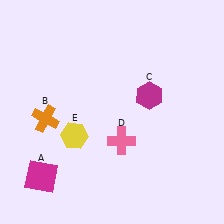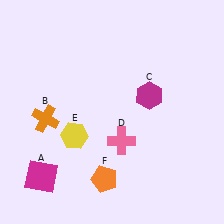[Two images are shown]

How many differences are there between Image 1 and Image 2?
There is 1 difference between the two images.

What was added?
An orange pentagon (F) was added in Image 2.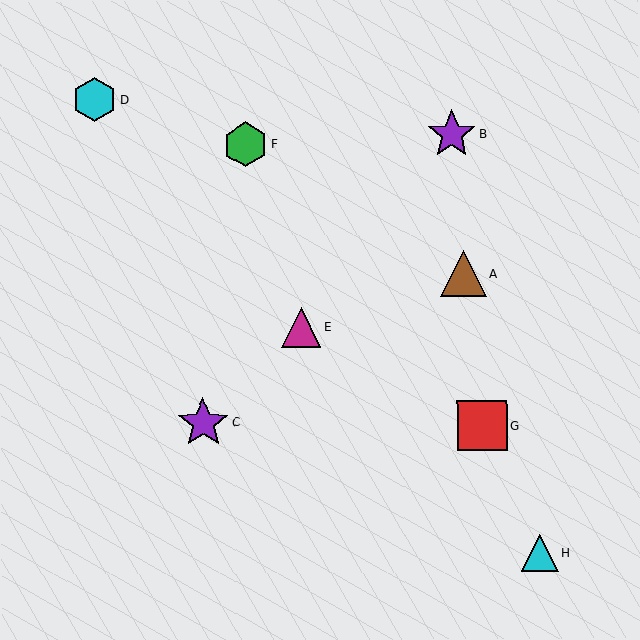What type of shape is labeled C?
Shape C is a purple star.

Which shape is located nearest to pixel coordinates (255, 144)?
The green hexagon (labeled F) at (246, 145) is nearest to that location.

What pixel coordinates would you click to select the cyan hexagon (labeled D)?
Click at (95, 100) to select the cyan hexagon D.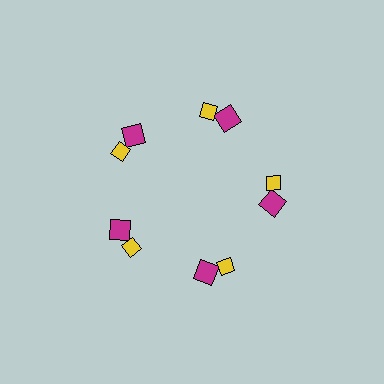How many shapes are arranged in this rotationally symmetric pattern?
There are 10 shapes, arranged in 5 groups of 2.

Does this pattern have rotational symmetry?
Yes, this pattern has 5-fold rotational symmetry. It looks the same after rotating 72 degrees around the center.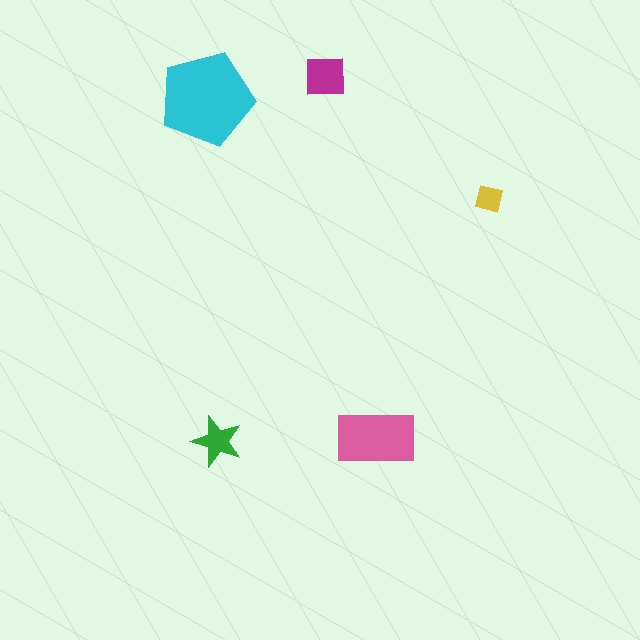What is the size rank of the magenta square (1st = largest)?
3rd.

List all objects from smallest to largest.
The yellow square, the green star, the magenta square, the pink rectangle, the cyan pentagon.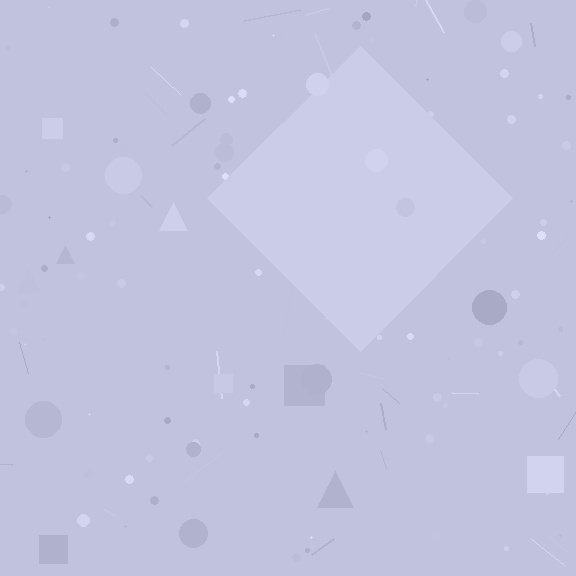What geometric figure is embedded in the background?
A diamond is embedded in the background.